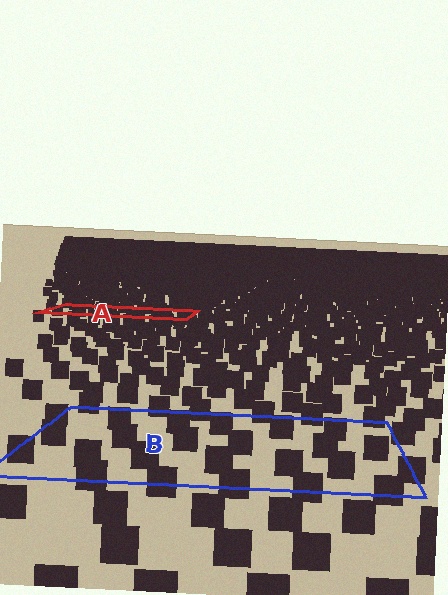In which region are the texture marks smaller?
The texture marks are smaller in region A, because it is farther away.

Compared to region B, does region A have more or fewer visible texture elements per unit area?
Region A has more texture elements per unit area — they are packed more densely because it is farther away.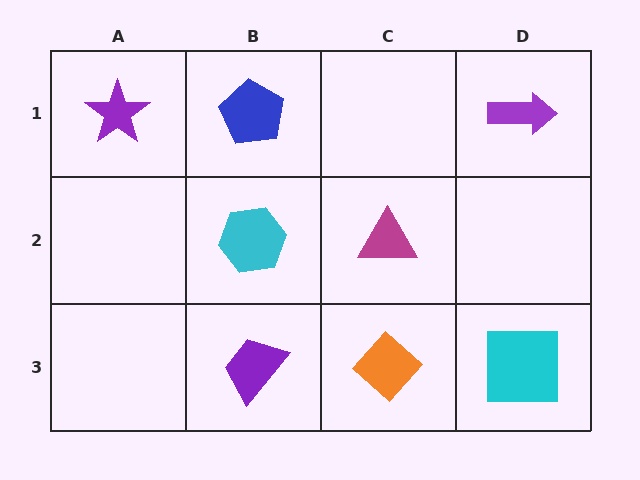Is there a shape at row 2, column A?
No, that cell is empty.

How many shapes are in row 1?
3 shapes.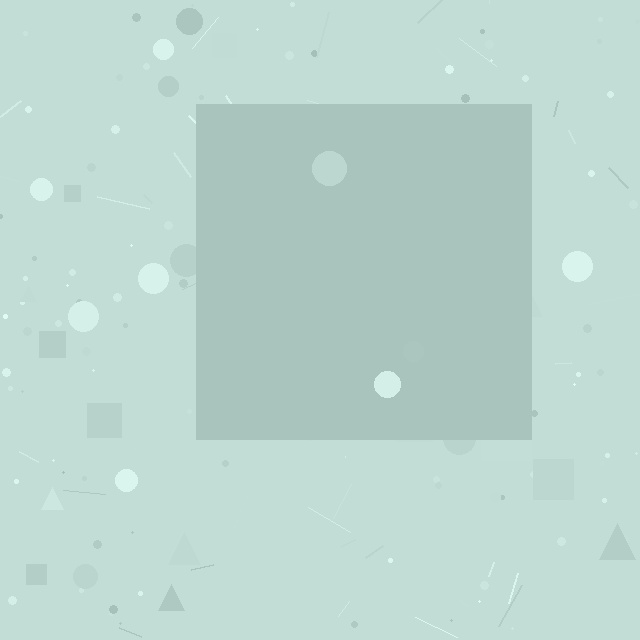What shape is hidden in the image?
A square is hidden in the image.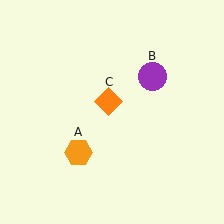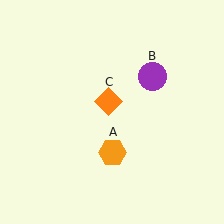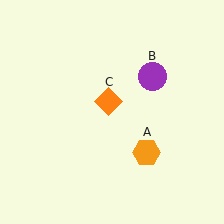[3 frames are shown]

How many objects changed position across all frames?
1 object changed position: orange hexagon (object A).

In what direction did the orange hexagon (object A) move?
The orange hexagon (object A) moved right.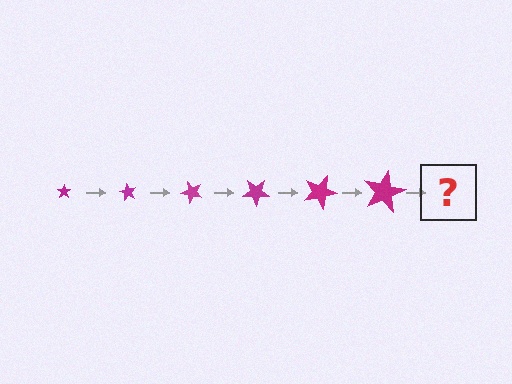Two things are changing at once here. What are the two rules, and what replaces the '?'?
The two rules are that the star grows larger each step and it rotates 60 degrees each step. The '?' should be a star, larger than the previous one and rotated 360 degrees from the start.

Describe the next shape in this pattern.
It should be a star, larger than the previous one and rotated 360 degrees from the start.